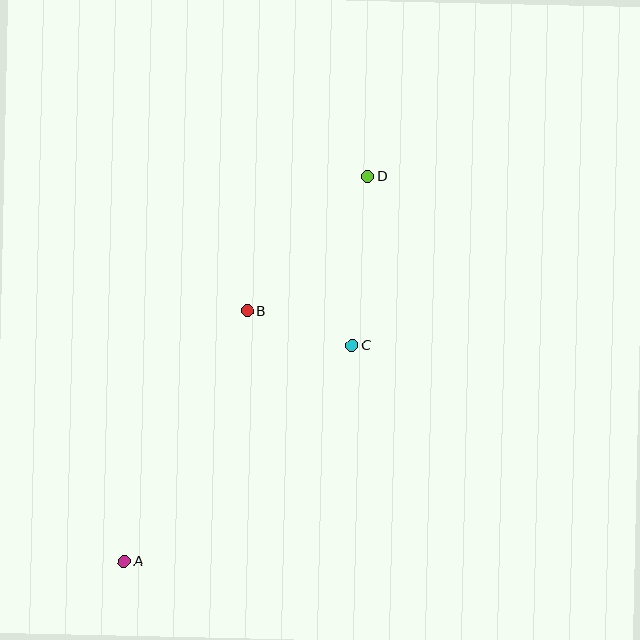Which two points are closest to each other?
Points B and C are closest to each other.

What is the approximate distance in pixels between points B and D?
The distance between B and D is approximately 180 pixels.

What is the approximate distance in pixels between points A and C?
The distance between A and C is approximately 314 pixels.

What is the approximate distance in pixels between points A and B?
The distance between A and B is approximately 279 pixels.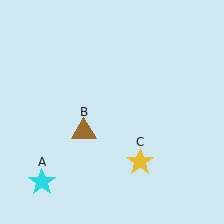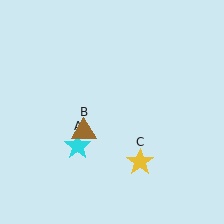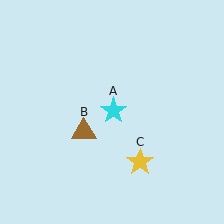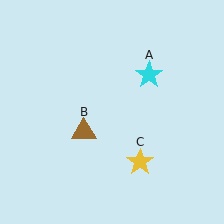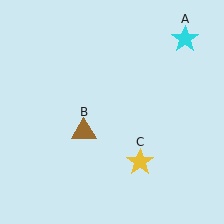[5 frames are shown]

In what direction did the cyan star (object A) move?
The cyan star (object A) moved up and to the right.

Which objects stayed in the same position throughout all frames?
Brown triangle (object B) and yellow star (object C) remained stationary.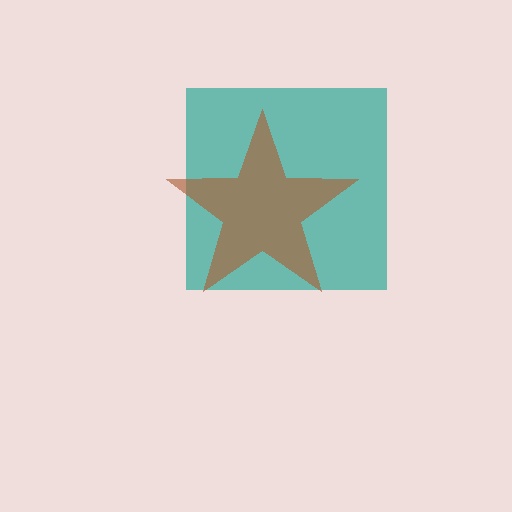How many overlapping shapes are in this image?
There are 2 overlapping shapes in the image.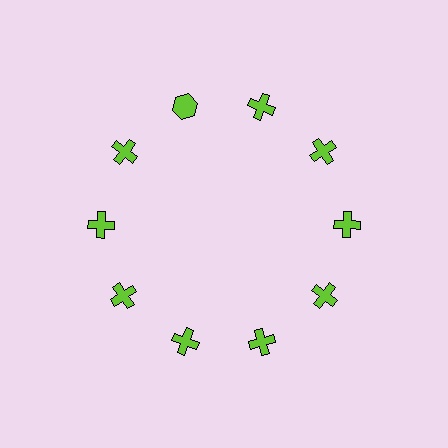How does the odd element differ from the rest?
It has a different shape: hexagon instead of cross.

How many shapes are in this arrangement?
There are 10 shapes arranged in a ring pattern.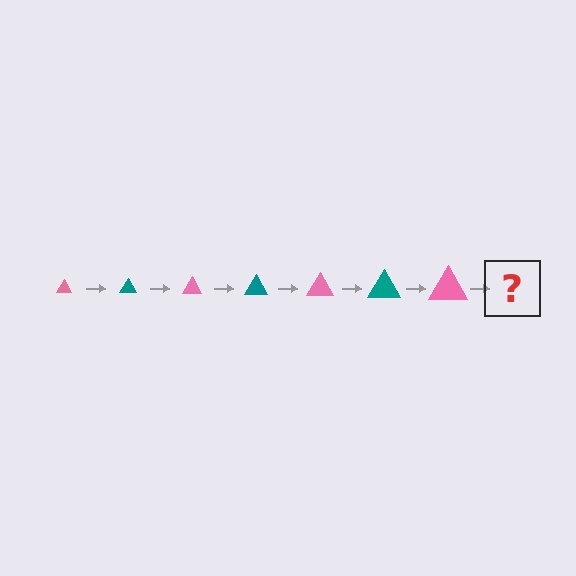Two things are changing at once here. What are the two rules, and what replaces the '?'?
The two rules are that the triangle grows larger each step and the color cycles through pink and teal. The '?' should be a teal triangle, larger than the previous one.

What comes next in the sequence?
The next element should be a teal triangle, larger than the previous one.